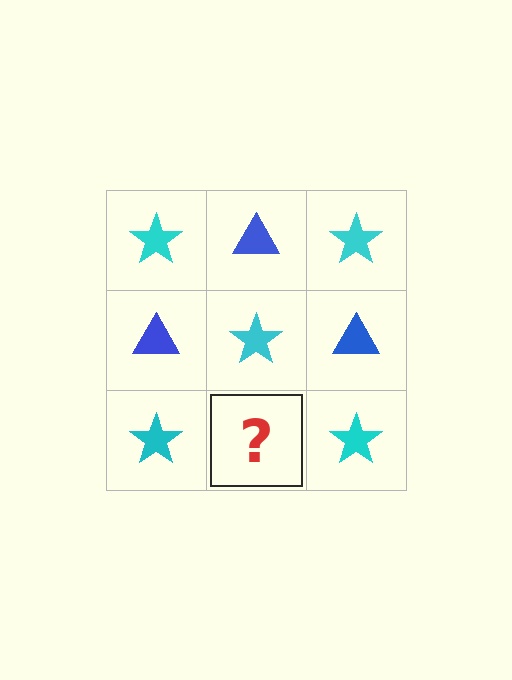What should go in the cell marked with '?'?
The missing cell should contain a blue triangle.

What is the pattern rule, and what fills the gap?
The rule is that it alternates cyan star and blue triangle in a checkerboard pattern. The gap should be filled with a blue triangle.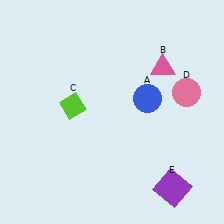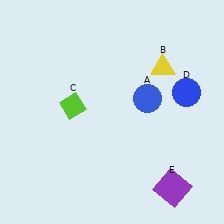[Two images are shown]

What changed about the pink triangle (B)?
In Image 1, B is pink. In Image 2, it changed to yellow.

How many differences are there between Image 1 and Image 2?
There are 2 differences between the two images.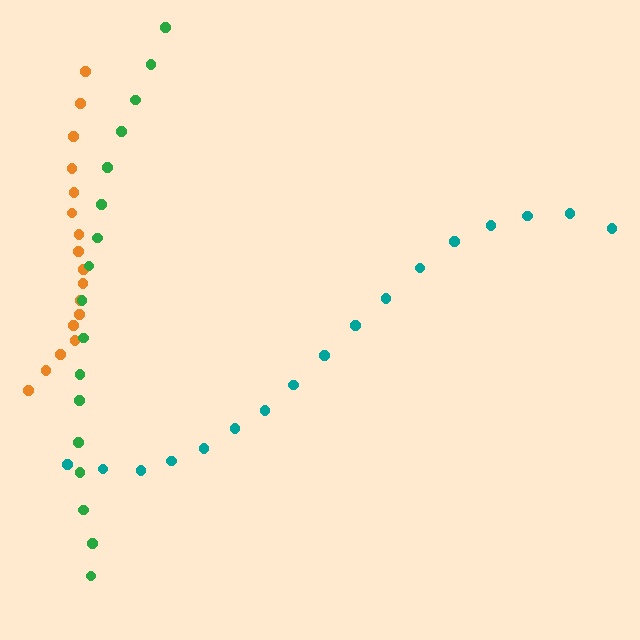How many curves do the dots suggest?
There are 3 distinct paths.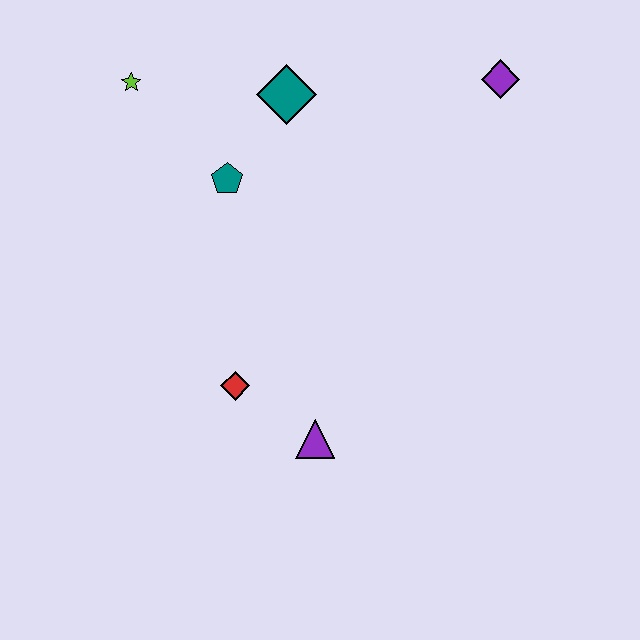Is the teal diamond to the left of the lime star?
No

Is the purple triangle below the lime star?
Yes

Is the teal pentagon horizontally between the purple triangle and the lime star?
Yes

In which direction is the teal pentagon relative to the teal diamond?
The teal pentagon is below the teal diamond.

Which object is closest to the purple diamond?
The teal diamond is closest to the purple diamond.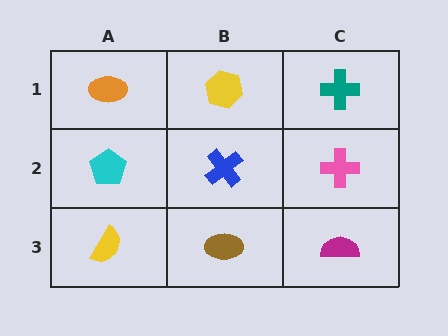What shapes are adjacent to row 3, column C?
A pink cross (row 2, column C), a brown ellipse (row 3, column B).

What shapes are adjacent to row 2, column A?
An orange ellipse (row 1, column A), a yellow semicircle (row 3, column A), a blue cross (row 2, column B).